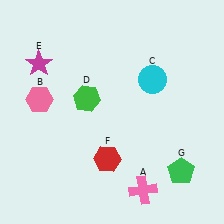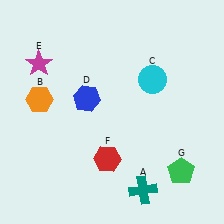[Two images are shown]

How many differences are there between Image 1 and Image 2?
There are 3 differences between the two images.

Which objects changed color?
A changed from pink to teal. B changed from pink to orange. D changed from green to blue.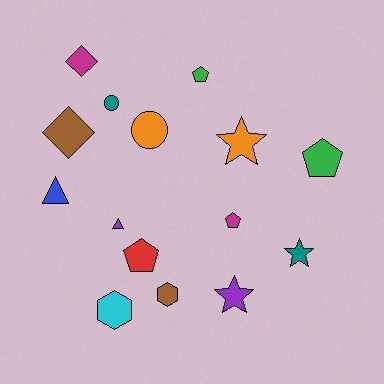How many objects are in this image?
There are 15 objects.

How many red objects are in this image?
There is 1 red object.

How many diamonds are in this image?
There are 2 diamonds.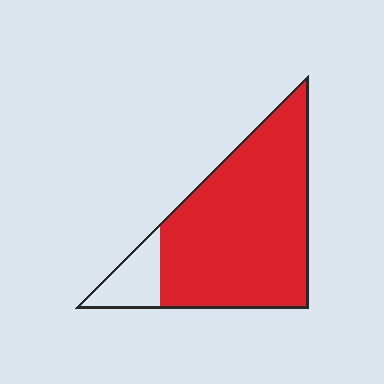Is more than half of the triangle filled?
Yes.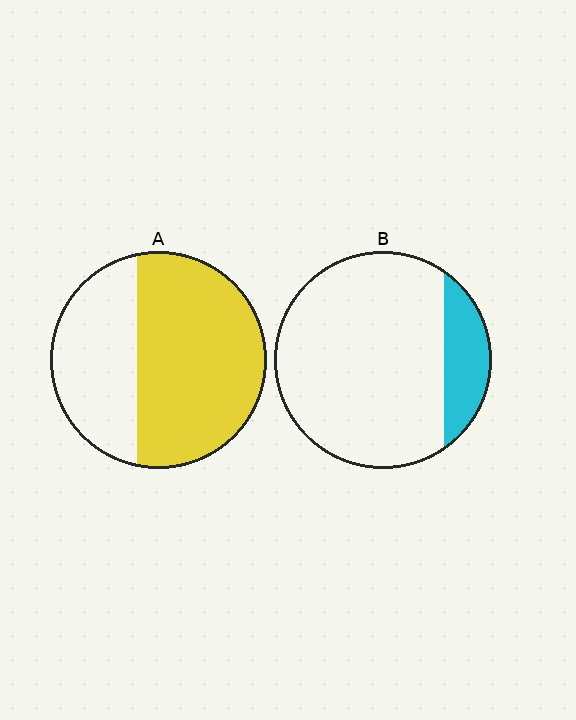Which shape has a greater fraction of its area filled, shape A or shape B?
Shape A.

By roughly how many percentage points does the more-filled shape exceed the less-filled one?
By roughly 45 percentage points (A over B).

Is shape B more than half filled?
No.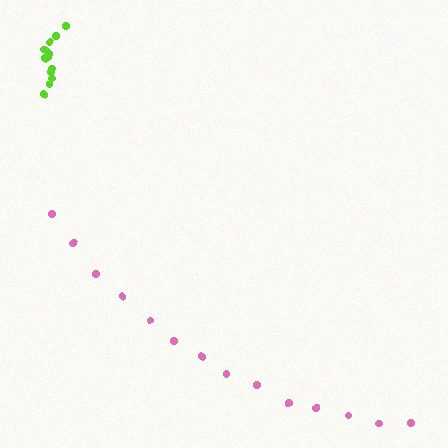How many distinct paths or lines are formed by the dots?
There are 2 distinct paths.